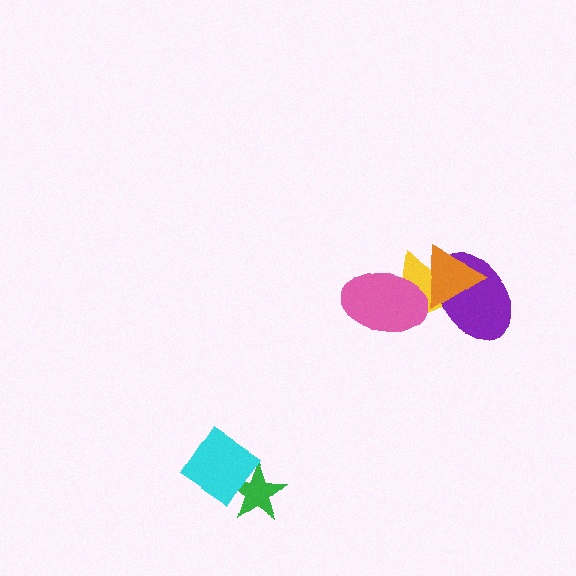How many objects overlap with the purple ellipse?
2 objects overlap with the purple ellipse.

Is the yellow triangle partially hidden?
Yes, it is partially covered by another shape.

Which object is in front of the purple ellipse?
The orange triangle is in front of the purple ellipse.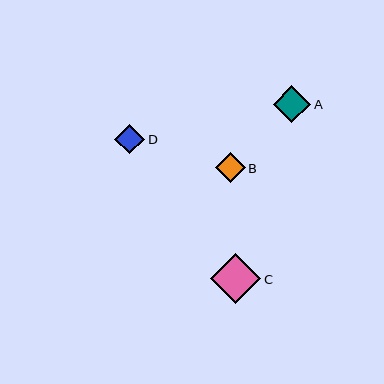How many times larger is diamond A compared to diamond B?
Diamond A is approximately 1.2 times the size of diamond B.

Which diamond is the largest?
Diamond C is the largest with a size of approximately 50 pixels.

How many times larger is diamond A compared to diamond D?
Diamond A is approximately 1.3 times the size of diamond D.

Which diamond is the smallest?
Diamond D is the smallest with a size of approximately 30 pixels.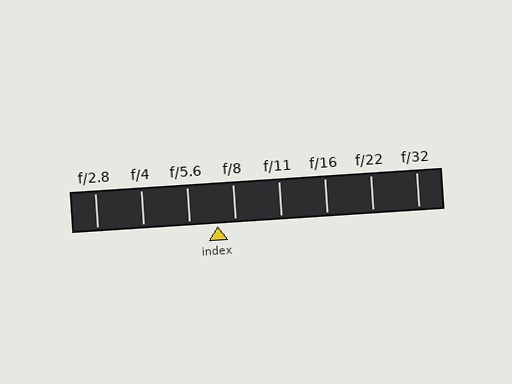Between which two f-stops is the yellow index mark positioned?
The index mark is between f/5.6 and f/8.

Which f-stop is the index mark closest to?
The index mark is closest to f/8.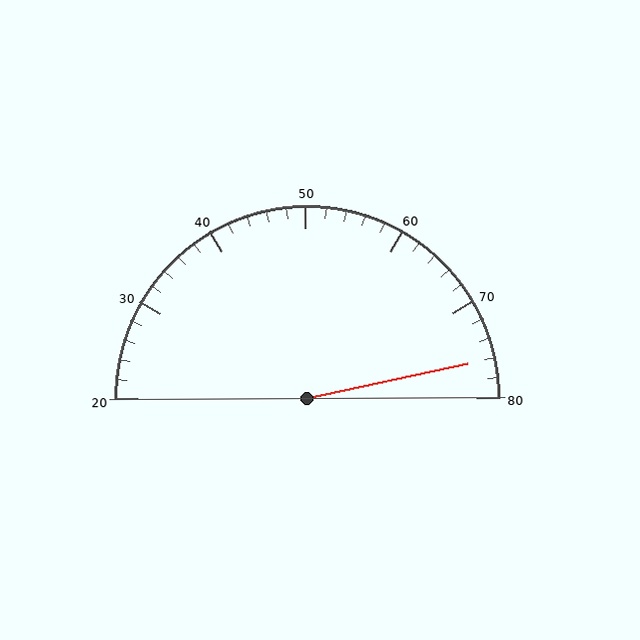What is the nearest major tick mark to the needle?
The nearest major tick mark is 80.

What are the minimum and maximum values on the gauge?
The gauge ranges from 20 to 80.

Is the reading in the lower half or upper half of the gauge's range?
The reading is in the upper half of the range (20 to 80).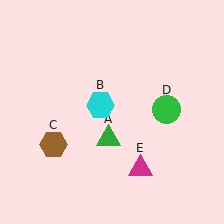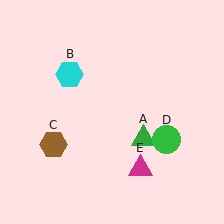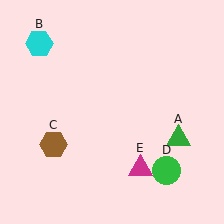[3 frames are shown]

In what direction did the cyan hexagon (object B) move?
The cyan hexagon (object B) moved up and to the left.